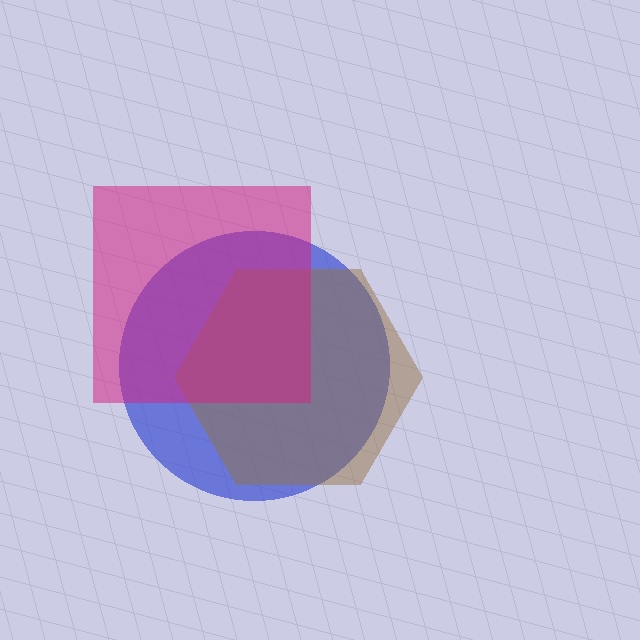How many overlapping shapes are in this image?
There are 3 overlapping shapes in the image.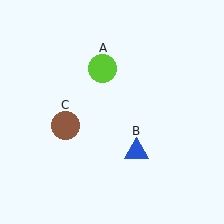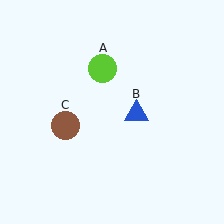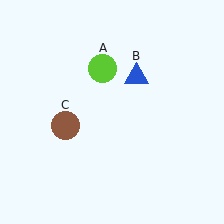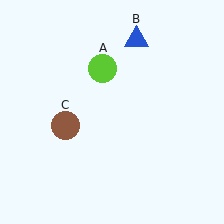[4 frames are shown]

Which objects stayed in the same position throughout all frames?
Lime circle (object A) and brown circle (object C) remained stationary.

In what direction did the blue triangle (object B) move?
The blue triangle (object B) moved up.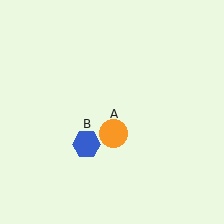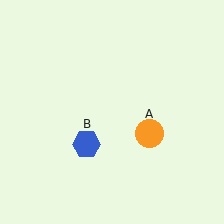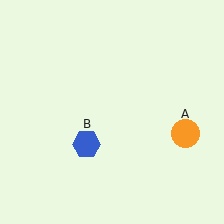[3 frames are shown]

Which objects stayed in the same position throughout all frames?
Blue hexagon (object B) remained stationary.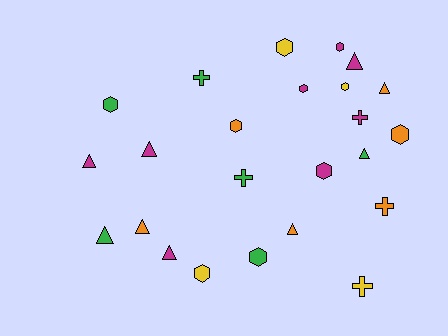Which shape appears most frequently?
Hexagon, with 10 objects.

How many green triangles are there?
There are 2 green triangles.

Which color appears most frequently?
Magenta, with 8 objects.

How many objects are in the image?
There are 24 objects.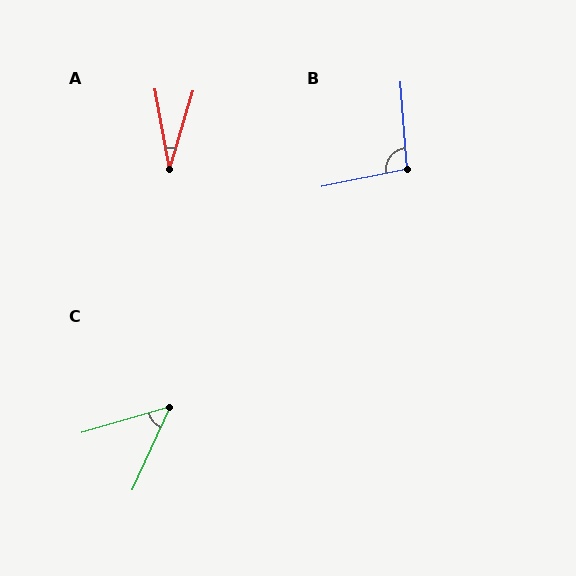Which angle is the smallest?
A, at approximately 26 degrees.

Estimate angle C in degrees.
Approximately 50 degrees.